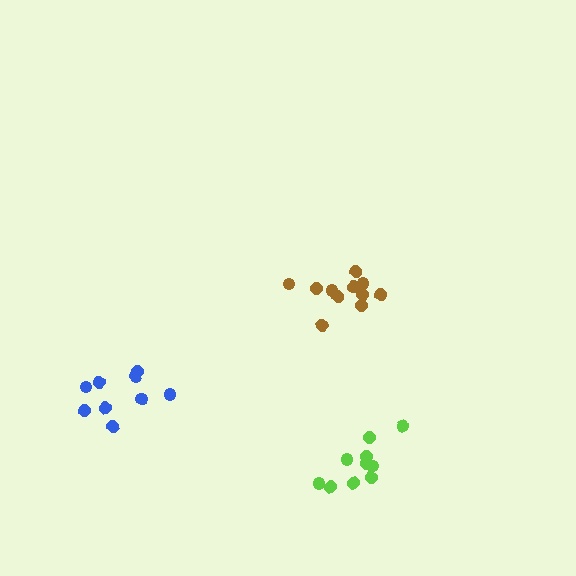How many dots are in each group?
Group 1: 9 dots, Group 2: 11 dots, Group 3: 10 dots (30 total).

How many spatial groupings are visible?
There are 3 spatial groupings.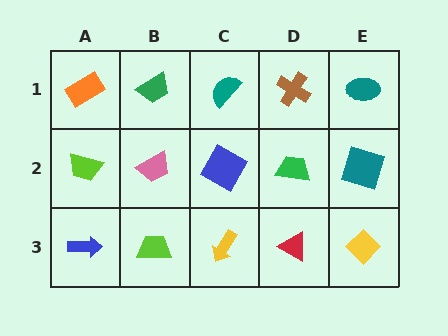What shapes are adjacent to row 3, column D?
A green trapezoid (row 2, column D), a yellow arrow (row 3, column C), a yellow diamond (row 3, column E).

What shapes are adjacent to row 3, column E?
A teal square (row 2, column E), a red triangle (row 3, column D).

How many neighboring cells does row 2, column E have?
3.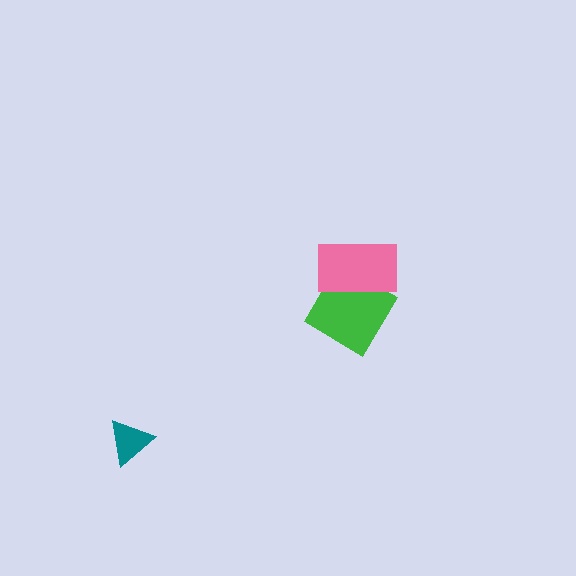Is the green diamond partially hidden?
Yes, it is partially covered by another shape.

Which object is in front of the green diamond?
The pink rectangle is in front of the green diamond.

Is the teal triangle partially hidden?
No, no other shape covers it.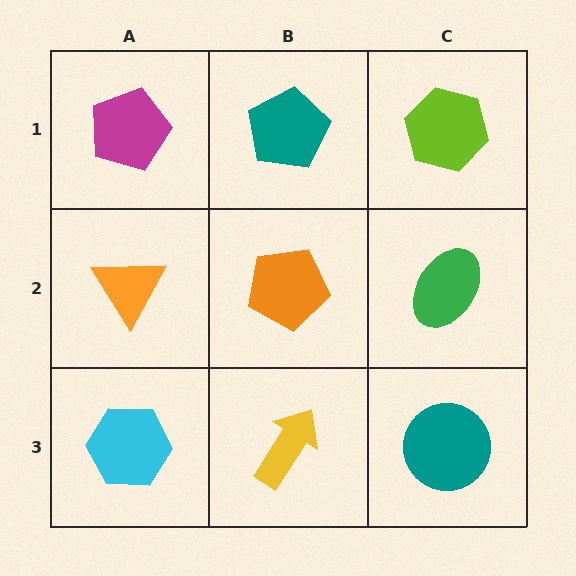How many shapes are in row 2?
3 shapes.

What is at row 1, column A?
A magenta pentagon.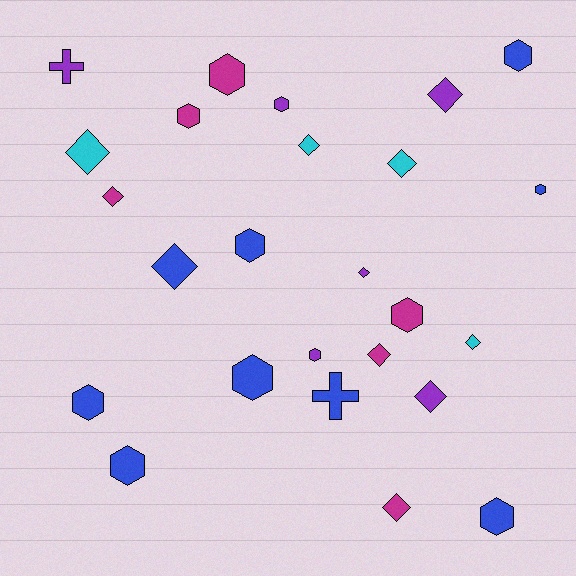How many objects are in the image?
There are 25 objects.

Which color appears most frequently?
Blue, with 9 objects.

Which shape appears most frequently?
Hexagon, with 12 objects.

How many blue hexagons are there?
There are 7 blue hexagons.